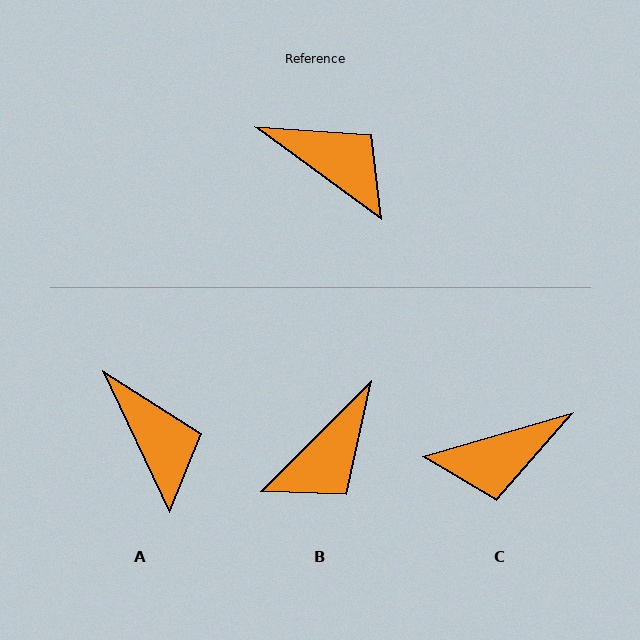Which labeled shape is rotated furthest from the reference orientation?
C, about 128 degrees away.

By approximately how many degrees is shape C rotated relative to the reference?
Approximately 128 degrees clockwise.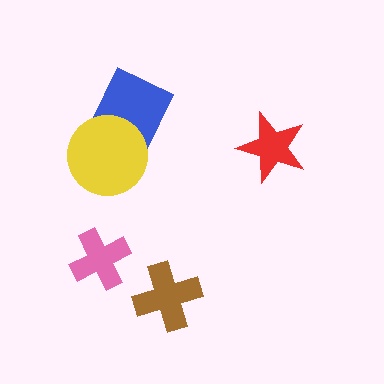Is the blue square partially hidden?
Yes, it is partially covered by another shape.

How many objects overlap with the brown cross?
0 objects overlap with the brown cross.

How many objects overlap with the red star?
0 objects overlap with the red star.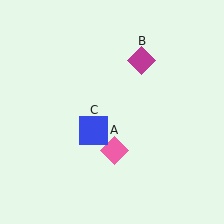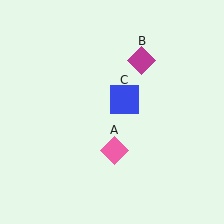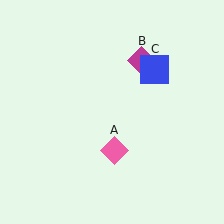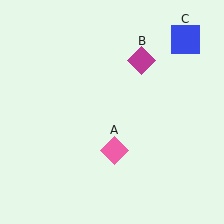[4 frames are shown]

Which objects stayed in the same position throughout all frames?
Pink diamond (object A) and magenta diamond (object B) remained stationary.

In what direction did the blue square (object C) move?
The blue square (object C) moved up and to the right.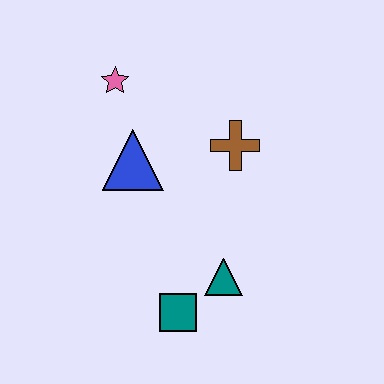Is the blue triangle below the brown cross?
Yes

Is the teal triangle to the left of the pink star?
No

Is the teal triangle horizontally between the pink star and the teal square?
No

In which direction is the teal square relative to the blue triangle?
The teal square is below the blue triangle.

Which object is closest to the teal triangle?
The teal square is closest to the teal triangle.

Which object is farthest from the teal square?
The pink star is farthest from the teal square.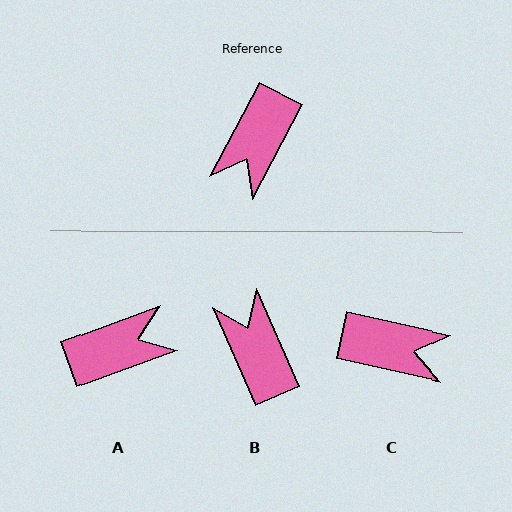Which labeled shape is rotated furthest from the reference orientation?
A, about 138 degrees away.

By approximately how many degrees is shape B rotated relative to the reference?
Approximately 129 degrees clockwise.